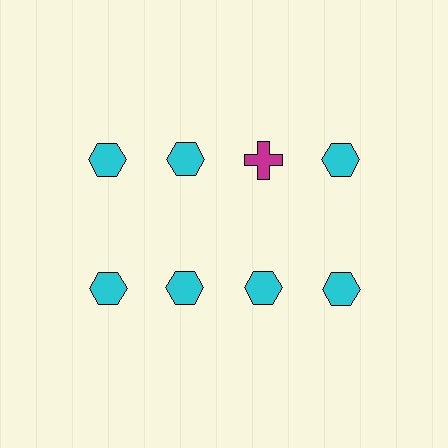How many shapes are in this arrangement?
There are 8 shapes arranged in a grid pattern.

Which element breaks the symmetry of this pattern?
The magenta cross in the top row, center column breaks the symmetry. All other shapes are cyan hexagons.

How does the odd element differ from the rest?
It differs in both color (magenta instead of cyan) and shape (cross instead of hexagon).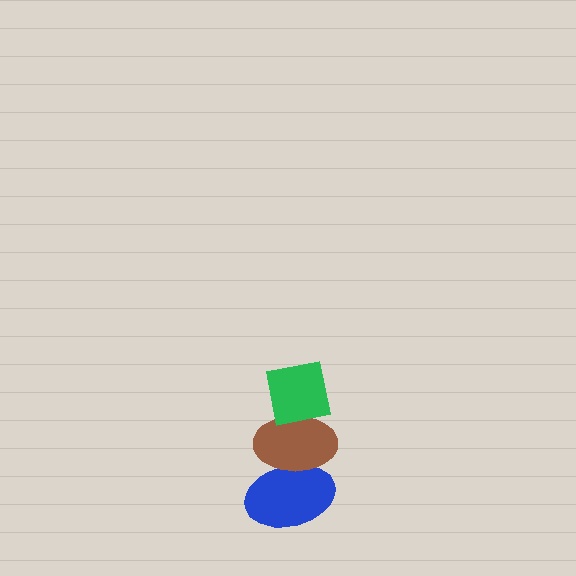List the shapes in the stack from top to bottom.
From top to bottom: the green square, the brown ellipse, the blue ellipse.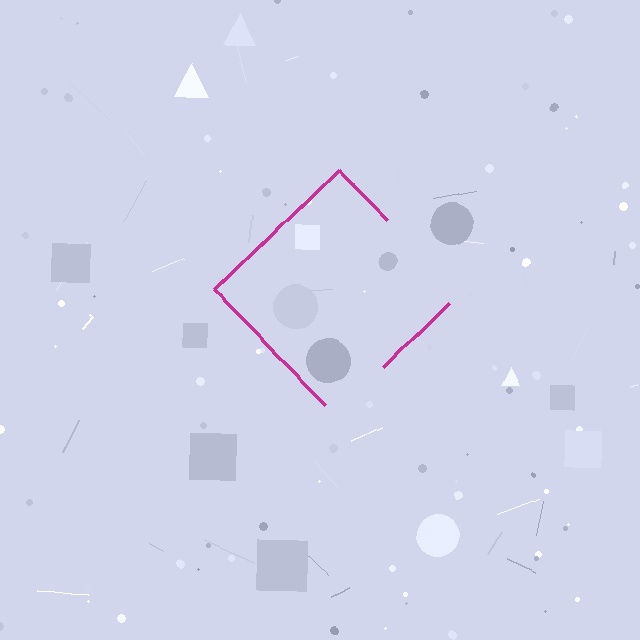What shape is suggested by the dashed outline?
The dashed outline suggests a diamond.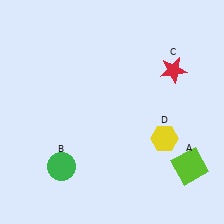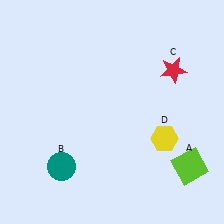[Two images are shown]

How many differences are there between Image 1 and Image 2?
There is 1 difference between the two images.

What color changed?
The circle (B) changed from green in Image 1 to teal in Image 2.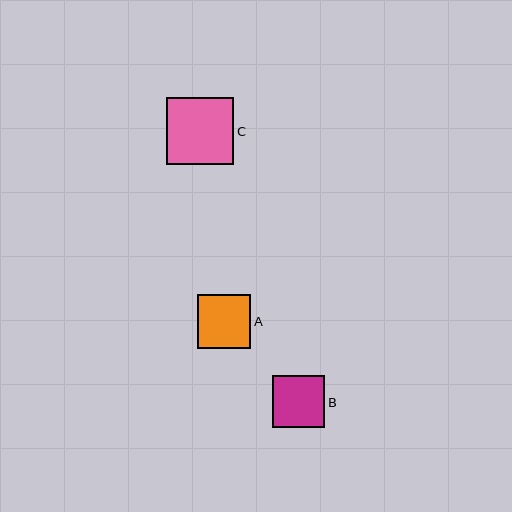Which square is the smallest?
Square B is the smallest with a size of approximately 52 pixels.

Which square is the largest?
Square C is the largest with a size of approximately 67 pixels.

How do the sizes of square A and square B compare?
Square A and square B are approximately the same size.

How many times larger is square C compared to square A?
Square C is approximately 1.3 times the size of square A.